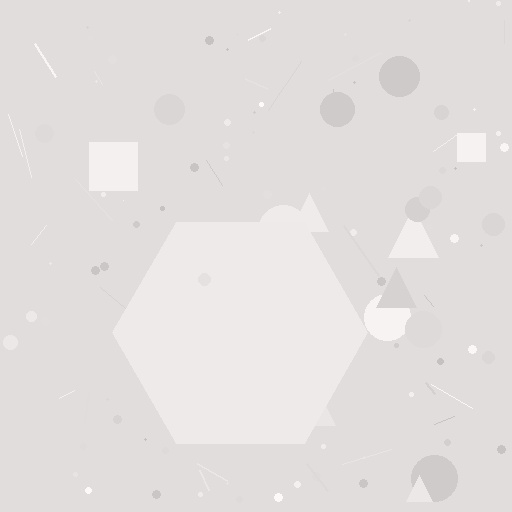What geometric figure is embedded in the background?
A hexagon is embedded in the background.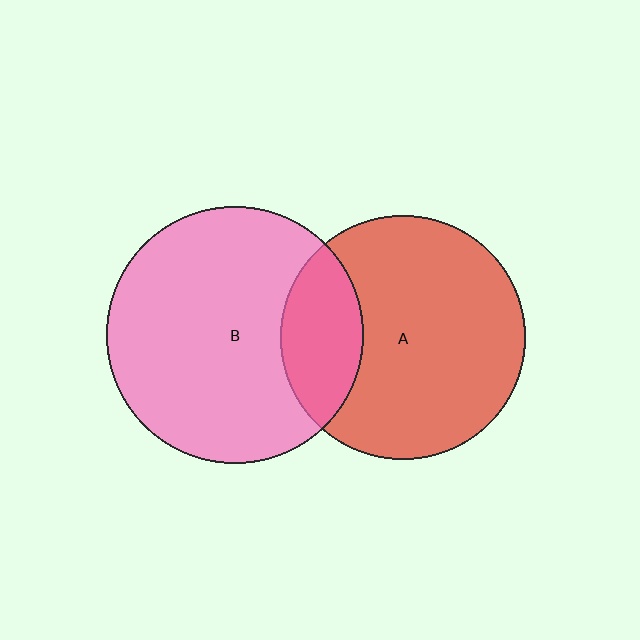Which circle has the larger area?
Circle B (pink).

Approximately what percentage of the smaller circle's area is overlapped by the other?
Approximately 20%.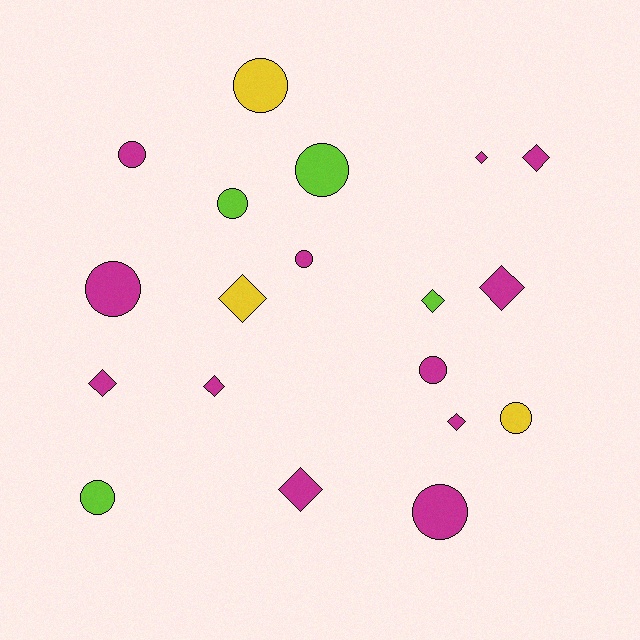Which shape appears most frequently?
Circle, with 10 objects.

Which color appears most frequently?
Magenta, with 12 objects.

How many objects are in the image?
There are 19 objects.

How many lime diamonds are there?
There is 1 lime diamond.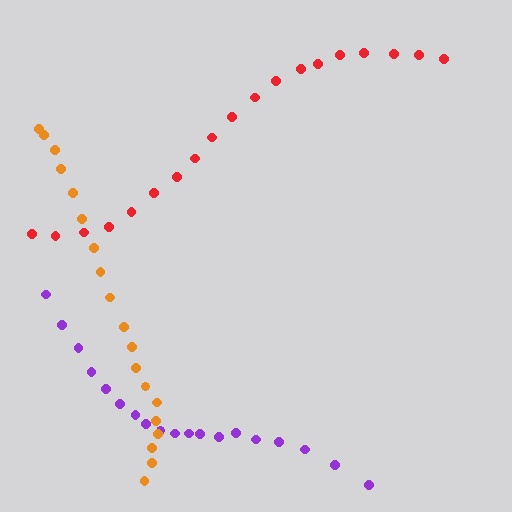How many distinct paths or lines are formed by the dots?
There are 3 distinct paths.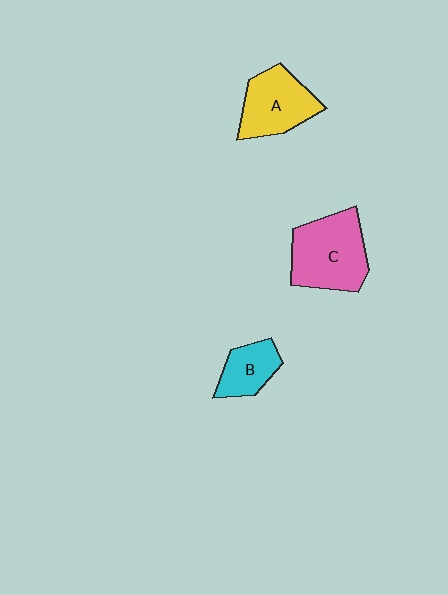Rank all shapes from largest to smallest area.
From largest to smallest: C (pink), A (yellow), B (cyan).